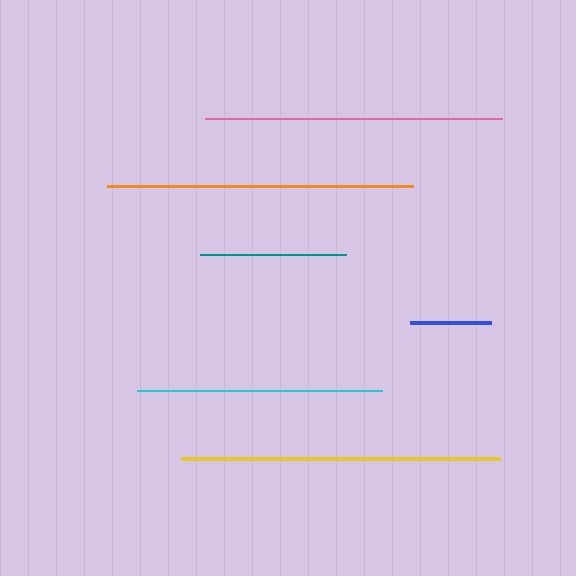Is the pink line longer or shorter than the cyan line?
The pink line is longer than the cyan line.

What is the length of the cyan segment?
The cyan segment is approximately 246 pixels long.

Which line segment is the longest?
The yellow line is the longest at approximately 319 pixels.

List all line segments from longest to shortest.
From longest to shortest: yellow, orange, pink, cyan, teal, blue.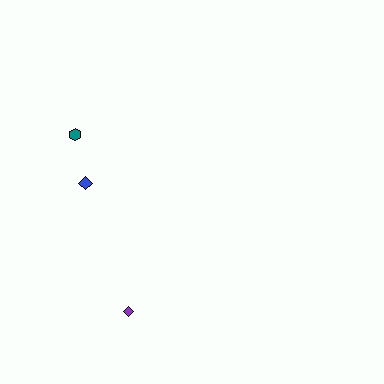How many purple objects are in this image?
There is 1 purple object.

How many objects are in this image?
There are 3 objects.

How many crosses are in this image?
There are no crosses.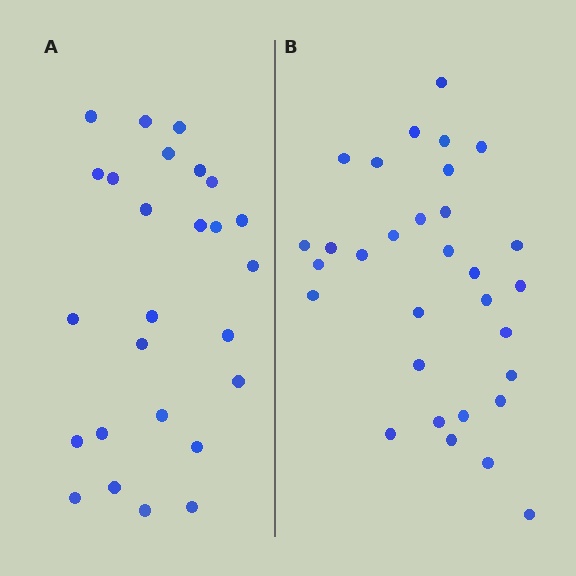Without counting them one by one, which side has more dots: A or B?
Region B (the right region) has more dots.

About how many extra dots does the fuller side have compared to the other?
Region B has about 5 more dots than region A.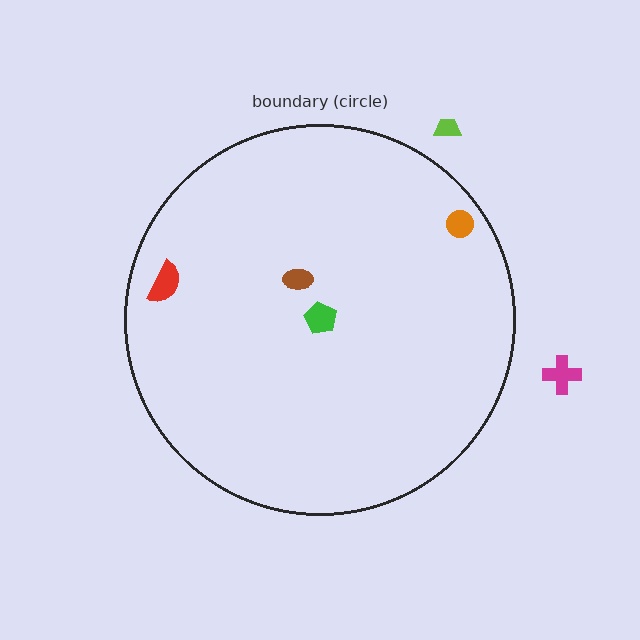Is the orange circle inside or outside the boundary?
Inside.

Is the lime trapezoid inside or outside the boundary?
Outside.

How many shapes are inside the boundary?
4 inside, 2 outside.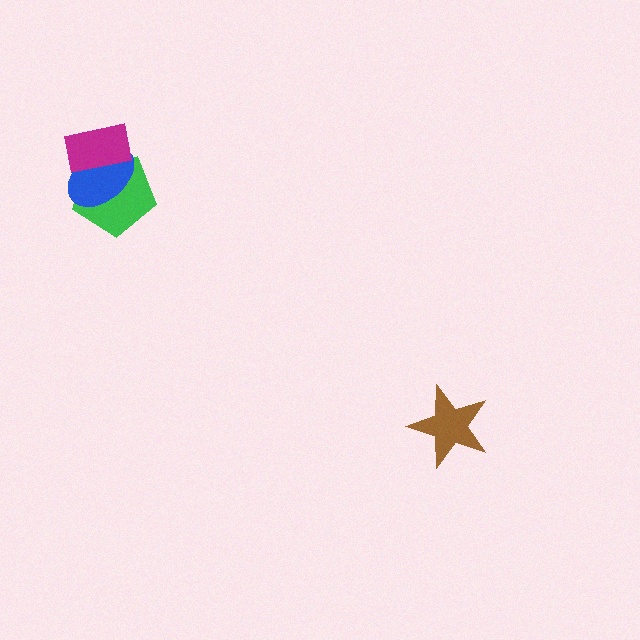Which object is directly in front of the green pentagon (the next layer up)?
The blue ellipse is directly in front of the green pentagon.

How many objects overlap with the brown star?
0 objects overlap with the brown star.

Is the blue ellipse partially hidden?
Yes, it is partially covered by another shape.